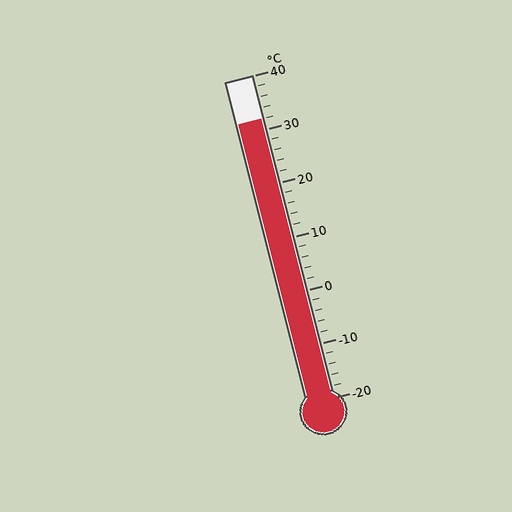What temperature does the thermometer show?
The thermometer shows approximately 32°C.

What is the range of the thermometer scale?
The thermometer scale ranges from -20°C to 40°C.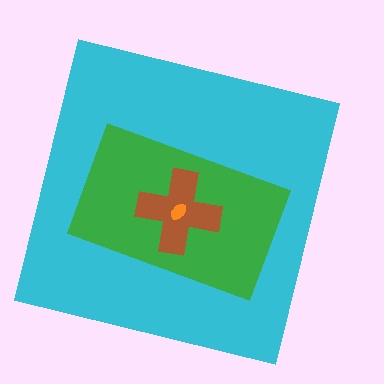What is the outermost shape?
The cyan square.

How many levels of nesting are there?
4.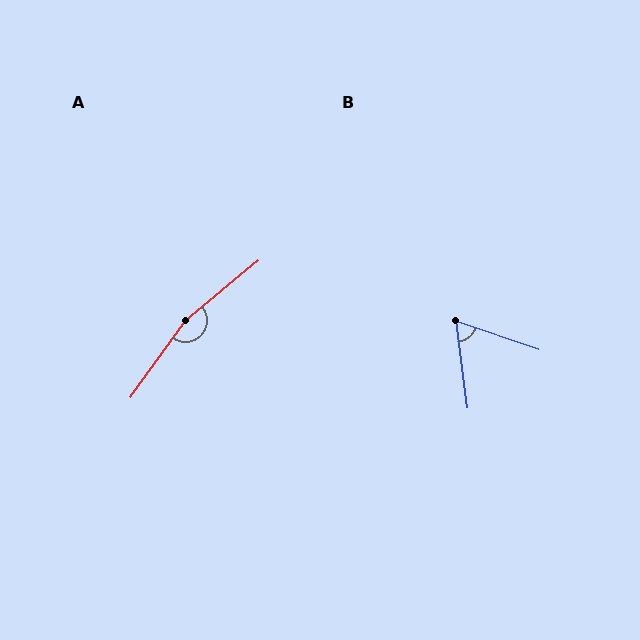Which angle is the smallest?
B, at approximately 64 degrees.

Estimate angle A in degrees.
Approximately 165 degrees.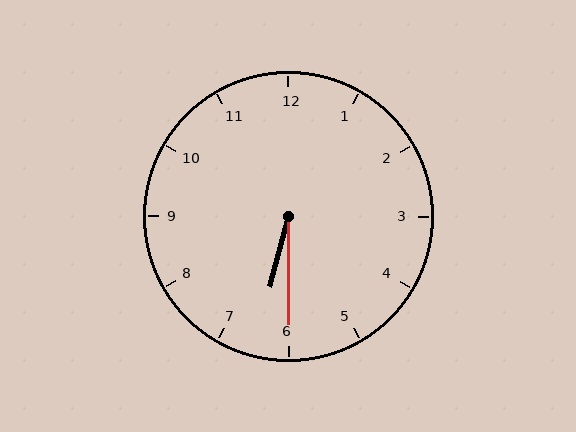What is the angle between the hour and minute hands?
Approximately 15 degrees.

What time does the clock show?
6:30.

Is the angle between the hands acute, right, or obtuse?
It is acute.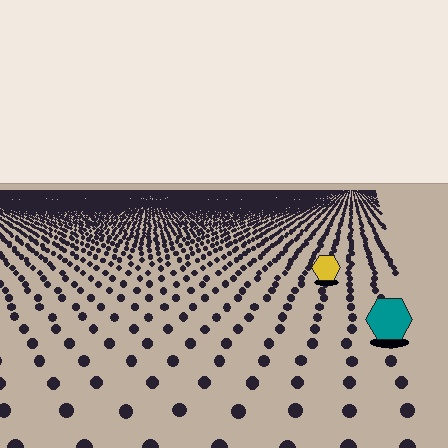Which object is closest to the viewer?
The teal hexagon is closest. The texture marks near it are larger and more spread out.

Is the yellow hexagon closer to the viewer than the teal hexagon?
No. The teal hexagon is closer — you can tell from the texture gradient: the ground texture is coarser near it.